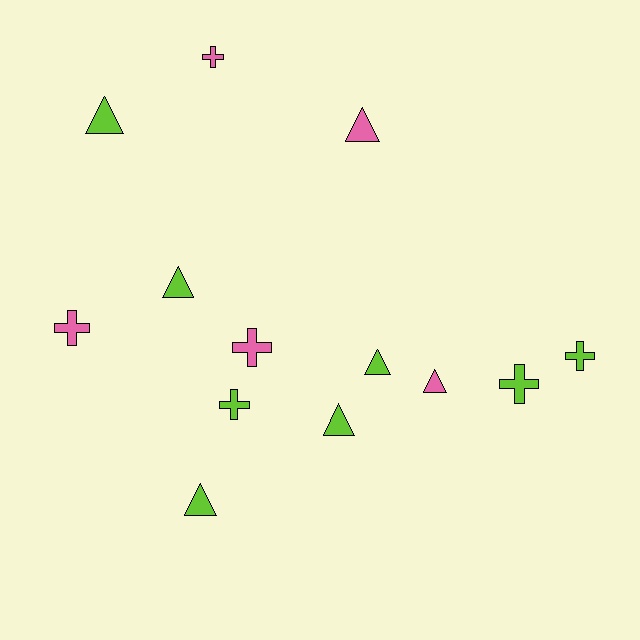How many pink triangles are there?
There are 2 pink triangles.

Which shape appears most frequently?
Triangle, with 7 objects.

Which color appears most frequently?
Lime, with 8 objects.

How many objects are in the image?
There are 13 objects.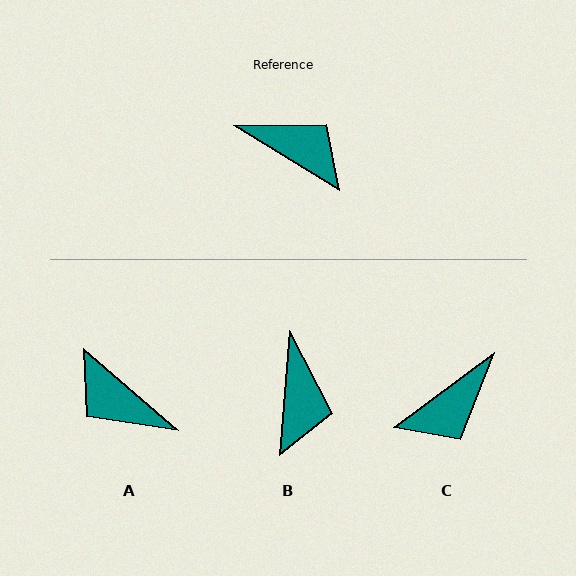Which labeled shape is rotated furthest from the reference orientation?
A, about 171 degrees away.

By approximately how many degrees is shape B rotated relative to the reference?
Approximately 63 degrees clockwise.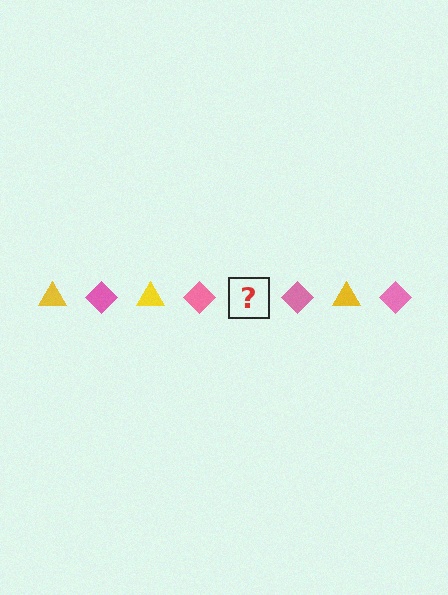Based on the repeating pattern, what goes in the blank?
The blank should be a yellow triangle.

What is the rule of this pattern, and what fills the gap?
The rule is that the pattern alternates between yellow triangle and pink diamond. The gap should be filled with a yellow triangle.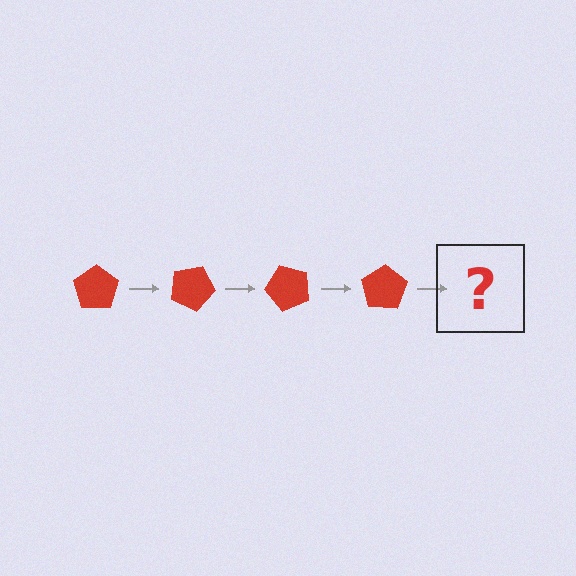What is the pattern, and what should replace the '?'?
The pattern is that the pentagon rotates 25 degrees each step. The '?' should be a red pentagon rotated 100 degrees.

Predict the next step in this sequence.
The next step is a red pentagon rotated 100 degrees.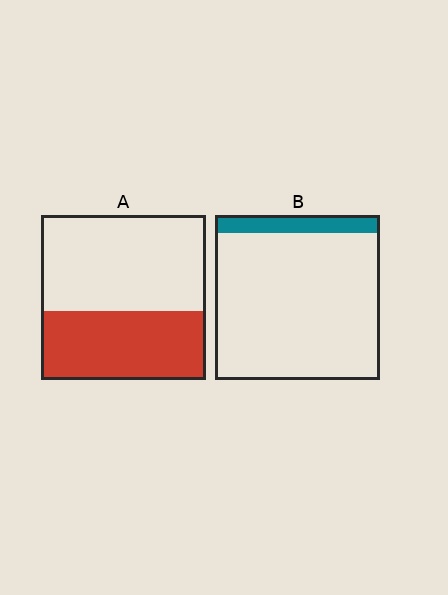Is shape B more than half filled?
No.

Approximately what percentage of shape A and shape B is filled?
A is approximately 40% and B is approximately 10%.